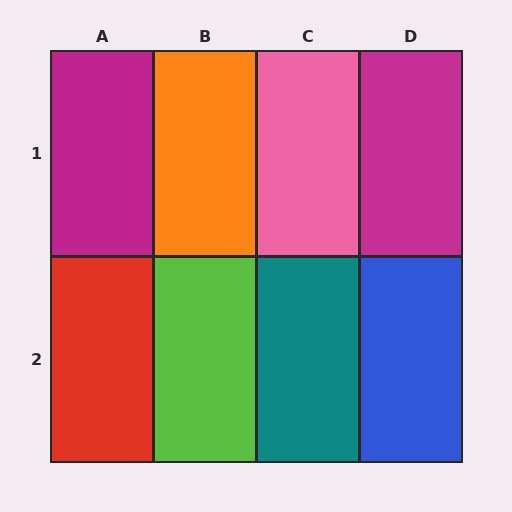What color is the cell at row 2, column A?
Red.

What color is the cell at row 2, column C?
Teal.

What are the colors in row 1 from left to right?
Magenta, orange, pink, magenta.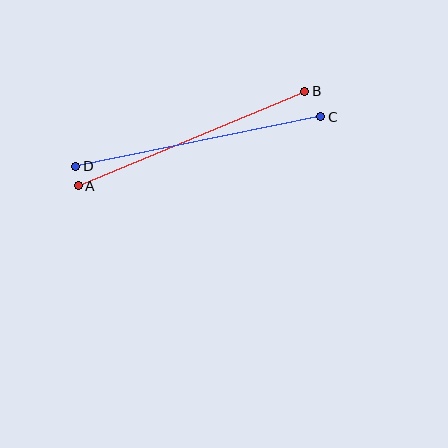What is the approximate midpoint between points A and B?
The midpoint is at approximately (191, 139) pixels.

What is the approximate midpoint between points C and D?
The midpoint is at approximately (198, 142) pixels.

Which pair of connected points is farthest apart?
Points C and D are farthest apart.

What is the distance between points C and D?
The distance is approximately 250 pixels.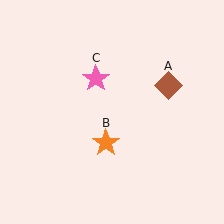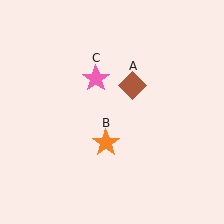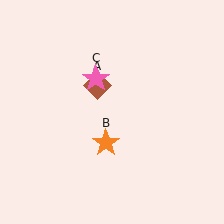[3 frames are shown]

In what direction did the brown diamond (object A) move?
The brown diamond (object A) moved left.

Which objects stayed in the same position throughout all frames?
Orange star (object B) and pink star (object C) remained stationary.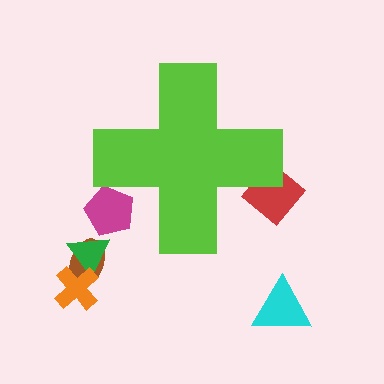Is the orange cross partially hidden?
No, the orange cross is fully visible.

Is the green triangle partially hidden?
No, the green triangle is fully visible.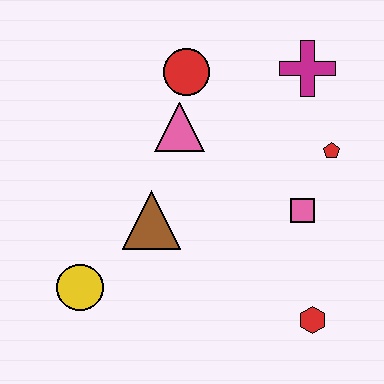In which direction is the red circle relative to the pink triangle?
The red circle is above the pink triangle.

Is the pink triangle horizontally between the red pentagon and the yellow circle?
Yes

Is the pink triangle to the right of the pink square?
No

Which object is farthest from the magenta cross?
The yellow circle is farthest from the magenta cross.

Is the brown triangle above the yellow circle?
Yes